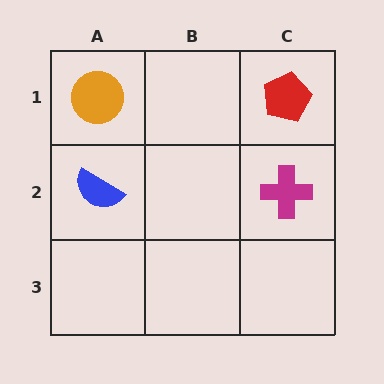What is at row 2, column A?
A blue semicircle.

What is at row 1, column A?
An orange circle.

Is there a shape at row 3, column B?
No, that cell is empty.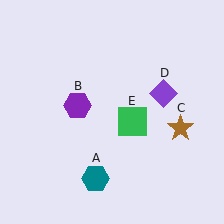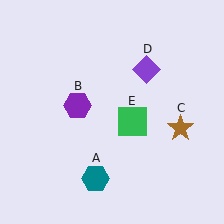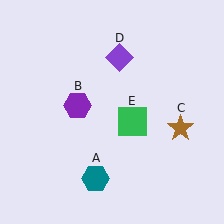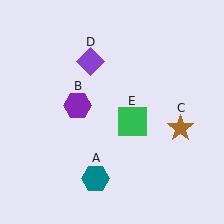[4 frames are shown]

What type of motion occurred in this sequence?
The purple diamond (object D) rotated counterclockwise around the center of the scene.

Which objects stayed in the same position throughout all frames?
Teal hexagon (object A) and purple hexagon (object B) and brown star (object C) and green square (object E) remained stationary.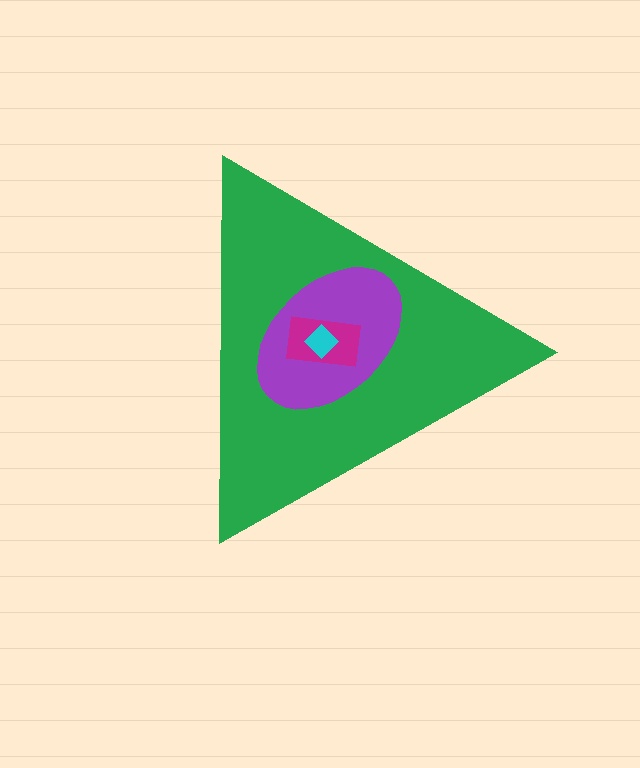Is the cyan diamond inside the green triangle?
Yes.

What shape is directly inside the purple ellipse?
The magenta rectangle.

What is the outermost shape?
The green triangle.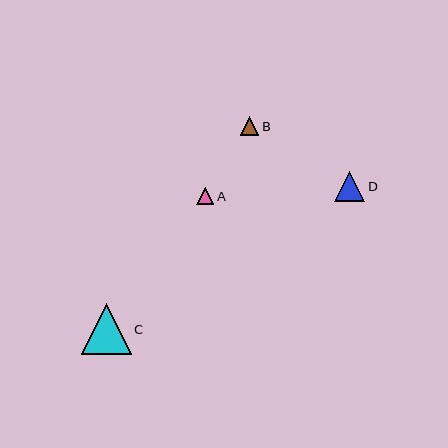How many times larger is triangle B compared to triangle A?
Triangle B is approximately 1.1 times the size of triangle A.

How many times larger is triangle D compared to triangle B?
Triangle D is approximately 1.6 times the size of triangle B.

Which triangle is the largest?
Triangle C is the largest with a size of approximately 50 pixels.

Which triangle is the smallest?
Triangle A is the smallest with a size of approximately 17 pixels.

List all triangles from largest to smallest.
From largest to smallest: C, D, B, A.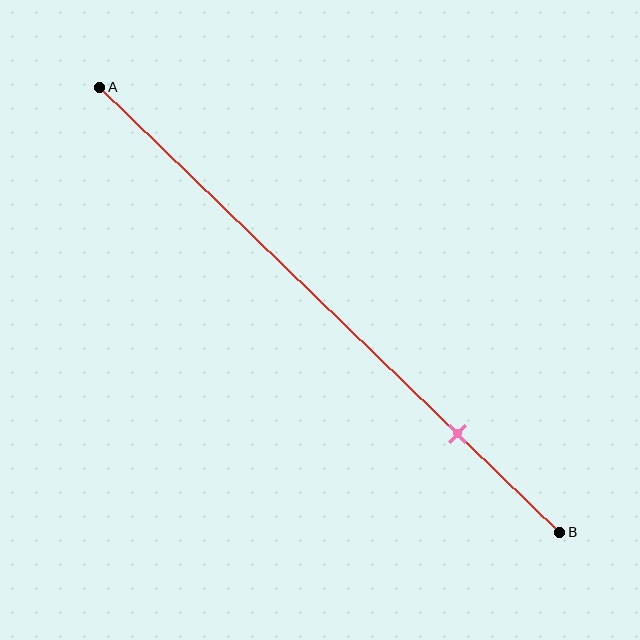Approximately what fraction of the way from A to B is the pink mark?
The pink mark is approximately 80% of the way from A to B.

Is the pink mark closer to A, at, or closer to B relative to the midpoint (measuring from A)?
The pink mark is closer to point B than the midpoint of segment AB.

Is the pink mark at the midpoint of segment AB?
No, the mark is at about 80% from A, not at the 50% midpoint.